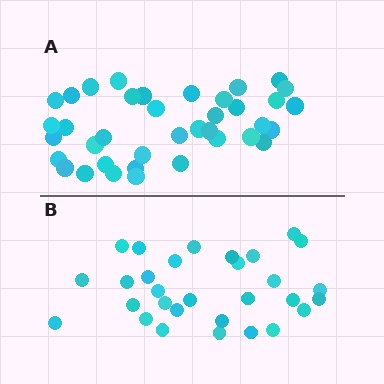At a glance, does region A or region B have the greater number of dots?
Region A (the top region) has more dots.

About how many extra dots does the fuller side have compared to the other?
Region A has roughly 8 or so more dots than region B.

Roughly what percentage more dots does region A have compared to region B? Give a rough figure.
About 25% more.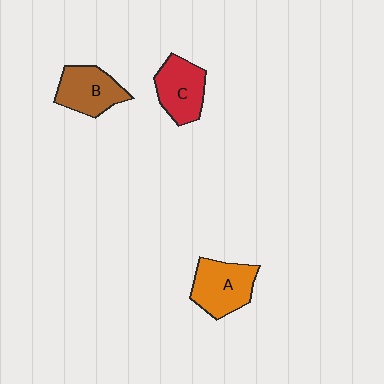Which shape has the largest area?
Shape A (orange).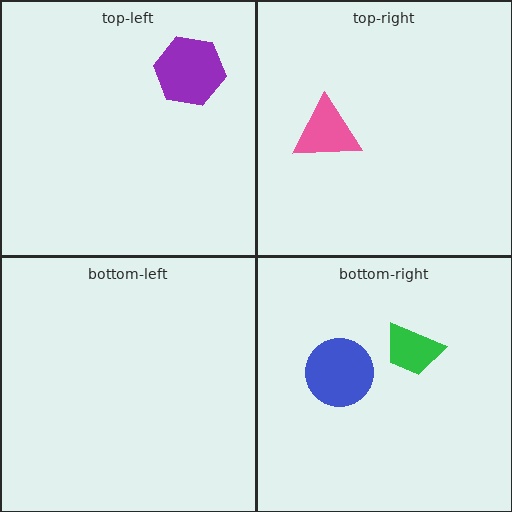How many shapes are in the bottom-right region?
2.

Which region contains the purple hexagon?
The top-left region.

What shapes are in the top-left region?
The purple hexagon.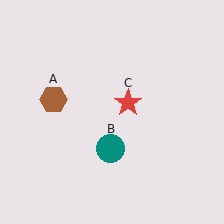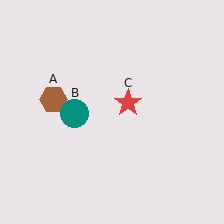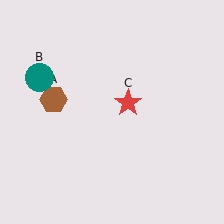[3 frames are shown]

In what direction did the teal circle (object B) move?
The teal circle (object B) moved up and to the left.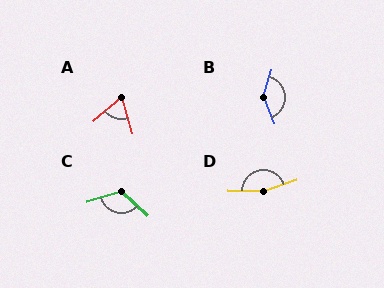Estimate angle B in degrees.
Approximately 141 degrees.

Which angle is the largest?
D, at approximately 160 degrees.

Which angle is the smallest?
A, at approximately 65 degrees.